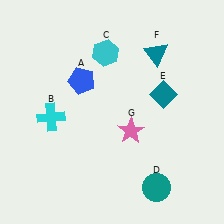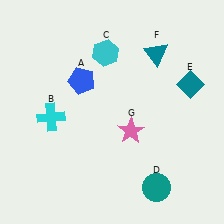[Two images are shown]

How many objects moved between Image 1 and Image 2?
1 object moved between the two images.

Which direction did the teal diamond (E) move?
The teal diamond (E) moved right.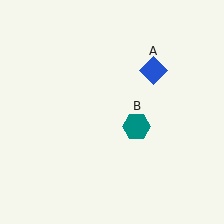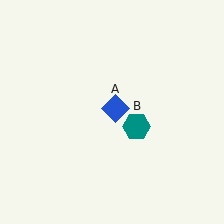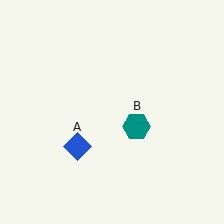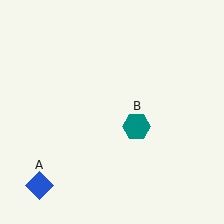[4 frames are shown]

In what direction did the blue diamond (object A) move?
The blue diamond (object A) moved down and to the left.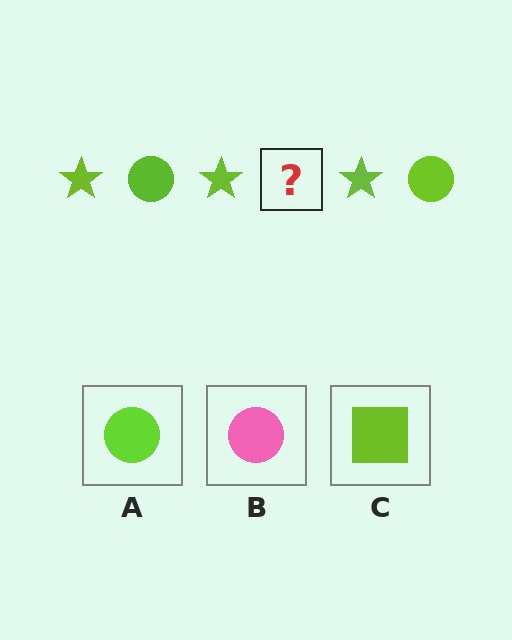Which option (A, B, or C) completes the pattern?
A.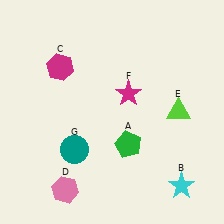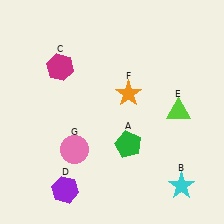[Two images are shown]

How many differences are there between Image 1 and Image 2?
There are 3 differences between the two images.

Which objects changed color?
D changed from pink to purple. F changed from magenta to orange. G changed from teal to pink.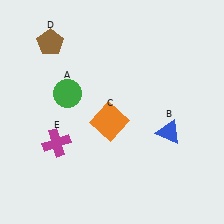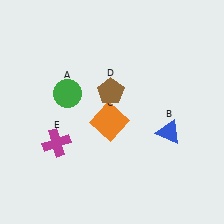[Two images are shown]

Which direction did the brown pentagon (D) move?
The brown pentagon (D) moved right.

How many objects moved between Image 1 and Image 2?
1 object moved between the two images.